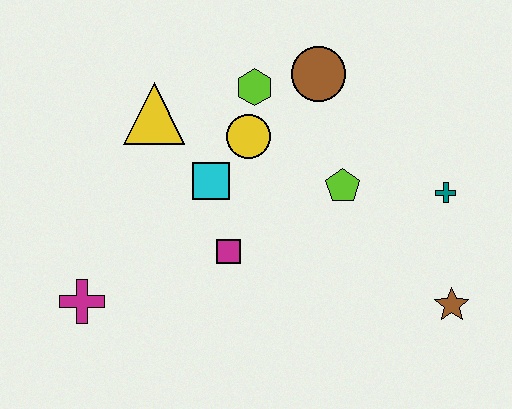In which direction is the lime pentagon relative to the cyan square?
The lime pentagon is to the right of the cyan square.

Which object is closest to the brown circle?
The lime hexagon is closest to the brown circle.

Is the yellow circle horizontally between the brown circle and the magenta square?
Yes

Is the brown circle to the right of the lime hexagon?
Yes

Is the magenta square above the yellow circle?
No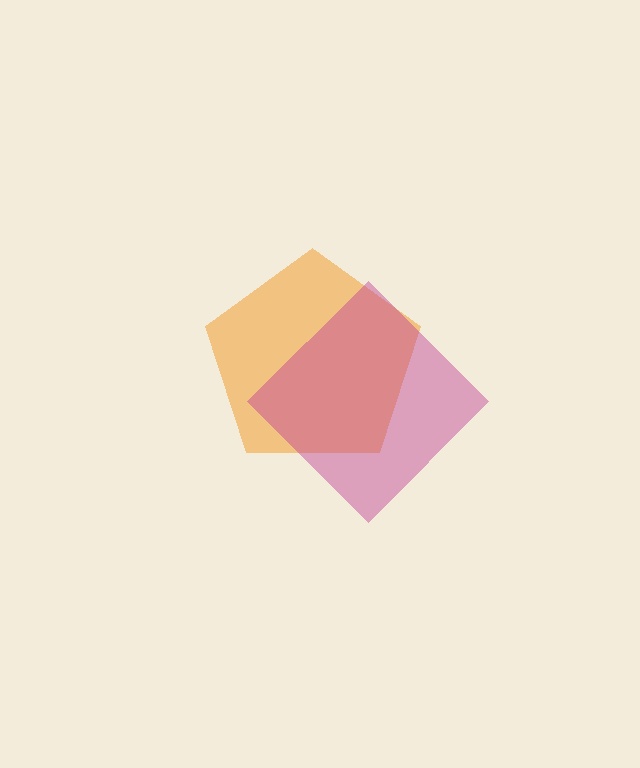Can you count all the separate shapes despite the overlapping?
Yes, there are 2 separate shapes.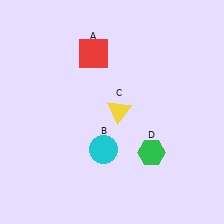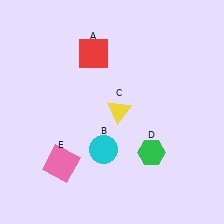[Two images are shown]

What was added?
A pink square (E) was added in Image 2.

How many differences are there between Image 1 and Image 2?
There is 1 difference between the two images.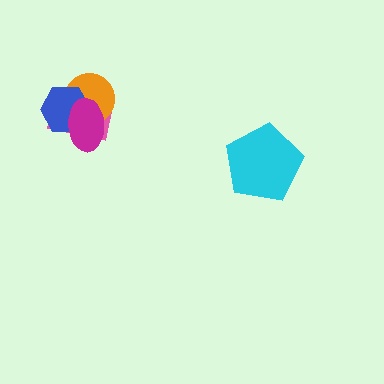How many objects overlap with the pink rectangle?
3 objects overlap with the pink rectangle.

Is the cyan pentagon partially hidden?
No, no other shape covers it.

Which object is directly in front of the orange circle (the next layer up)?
The blue hexagon is directly in front of the orange circle.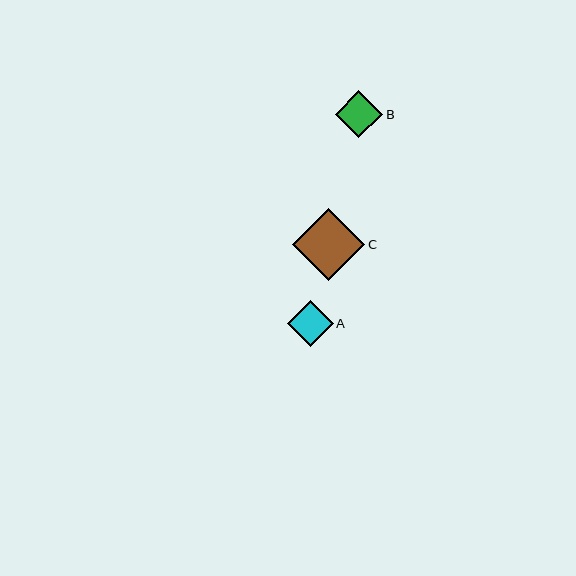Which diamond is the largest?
Diamond C is the largest with a size of approximately 72 pixels.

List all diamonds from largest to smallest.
From largest to smallest: C, B, A.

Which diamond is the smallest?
Diamond A is the smallest with a size of approximately 45 pixels.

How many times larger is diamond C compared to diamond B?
Diamond C is approximately 1.5 times the size of diamond B.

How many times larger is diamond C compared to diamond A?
Diamond C is approximately 1.6 times the size of diamond A.